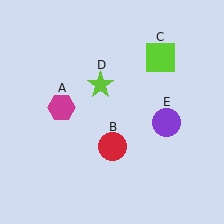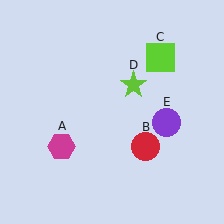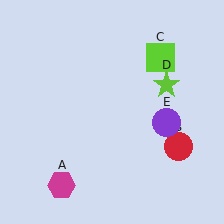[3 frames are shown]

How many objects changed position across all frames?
3 objects changed position: magenta hexagon (object A), red circle (object B), lime star (object D).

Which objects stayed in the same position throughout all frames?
Lime square (object C) and purple circle (object E) remained stationary.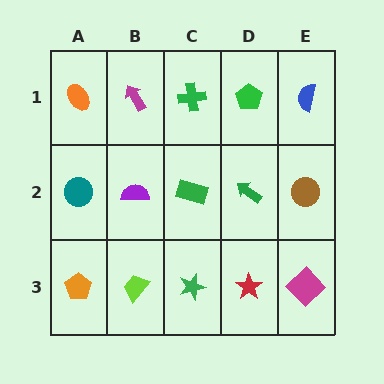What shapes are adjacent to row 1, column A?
A teal circle (row 2, column A), a magenta arrow (row 1, column B).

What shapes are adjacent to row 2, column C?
A green cross (row 1, column C), a green star (row 3, column C), a purple semicircle (row 2, column B), a green arrow (row 2, column D).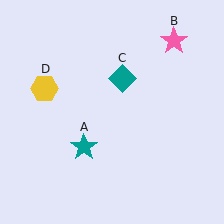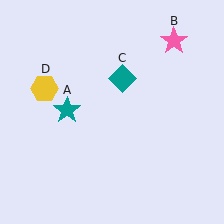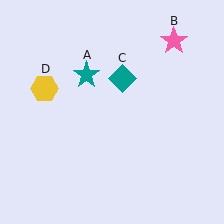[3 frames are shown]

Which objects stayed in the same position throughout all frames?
Pink star (object B) and teal diamond (object C) and yellow hexagon (object D) remained stationary.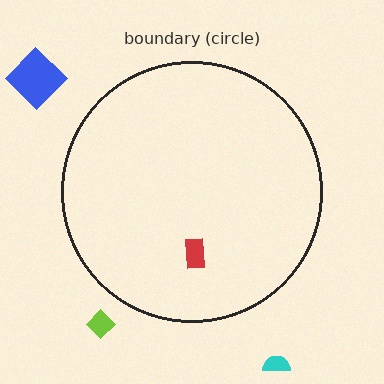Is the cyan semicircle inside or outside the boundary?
Outside.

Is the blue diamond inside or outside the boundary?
Outside.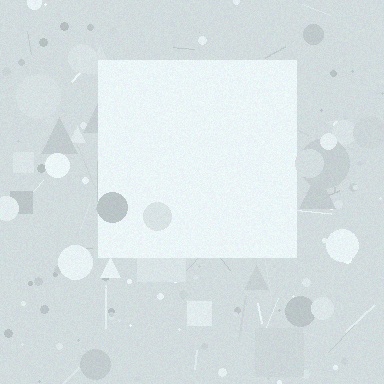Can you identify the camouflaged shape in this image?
The camouflaged shape is a square.